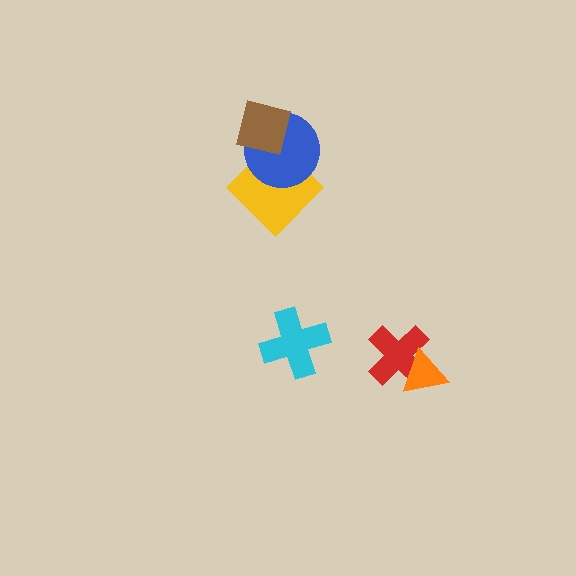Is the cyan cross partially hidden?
No, no other shape covers it.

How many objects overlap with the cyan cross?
0 objects overlap with the cyan cross.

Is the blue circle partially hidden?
Yes, it is partially covered by another shape.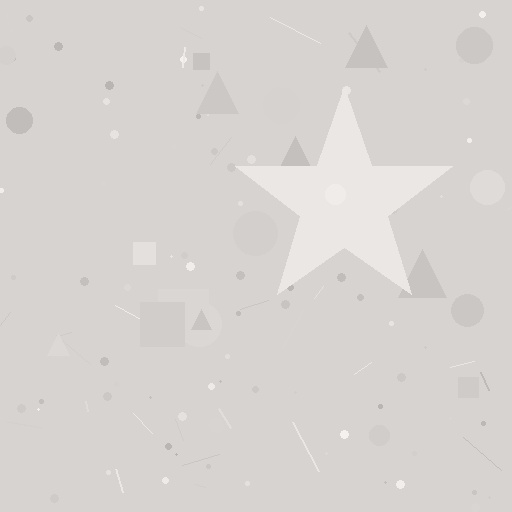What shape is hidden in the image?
A star is hidden in the image.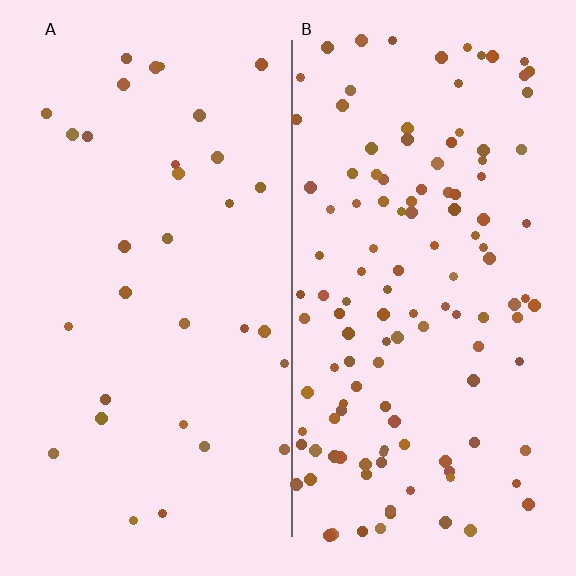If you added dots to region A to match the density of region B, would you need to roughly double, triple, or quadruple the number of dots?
Approximately quadruple.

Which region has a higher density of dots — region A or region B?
B (the right).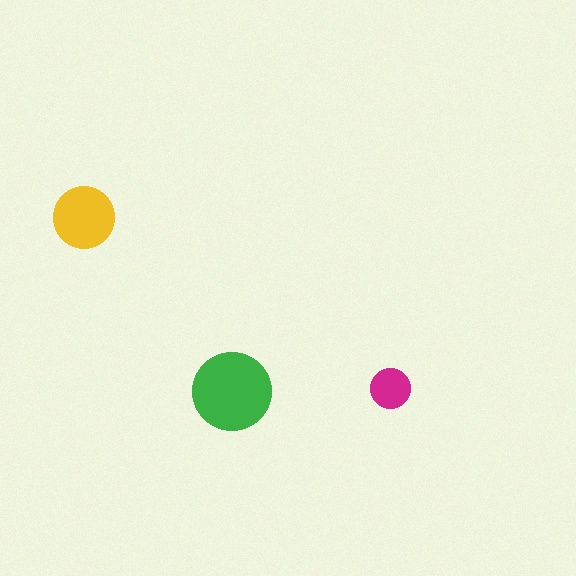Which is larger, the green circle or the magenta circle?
The green one.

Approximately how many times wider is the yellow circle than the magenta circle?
About 1.5 times wider.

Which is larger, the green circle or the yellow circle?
The green one.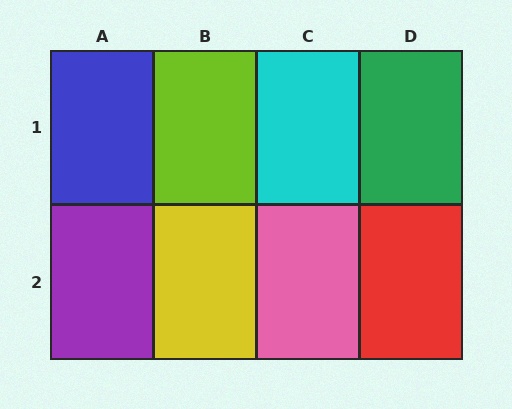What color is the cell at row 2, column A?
Purple.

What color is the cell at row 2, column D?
Red.